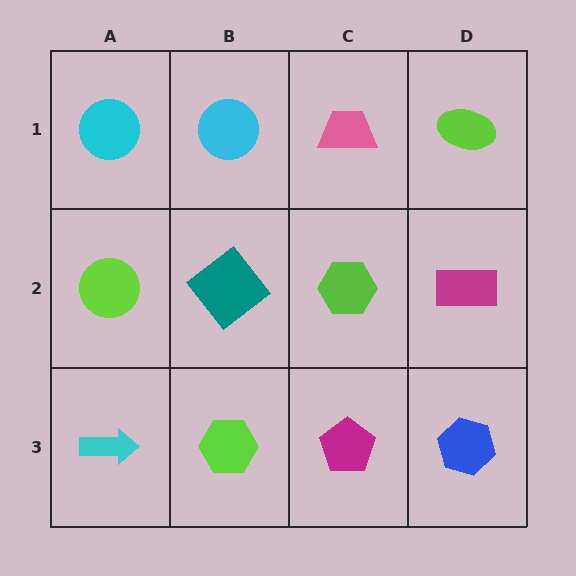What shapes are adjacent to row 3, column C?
A lime hexagon (row 2, column C), a lime hexagon (row 3, column B), a blue hexagon (row 3, column D).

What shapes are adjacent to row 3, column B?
A teal diamond (row 2, column B), a cyan arrow (row 3, column A), a magenta pentagon (row 3, column C).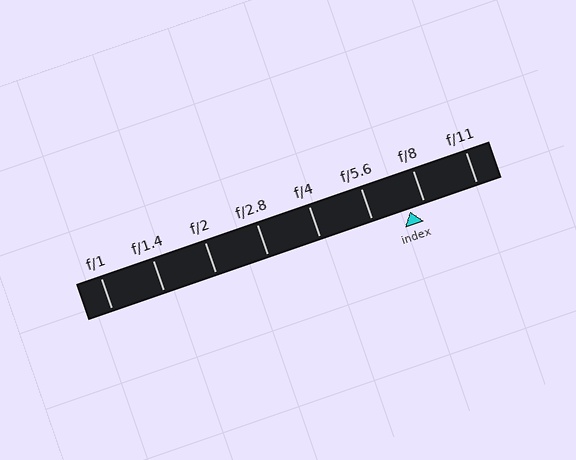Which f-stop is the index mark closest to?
The index mark is closest to f/8.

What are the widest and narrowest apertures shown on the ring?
The widest aperture shown is f/1 and the narrowest is f/11.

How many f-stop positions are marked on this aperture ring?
There are 8 f-stop positions marked.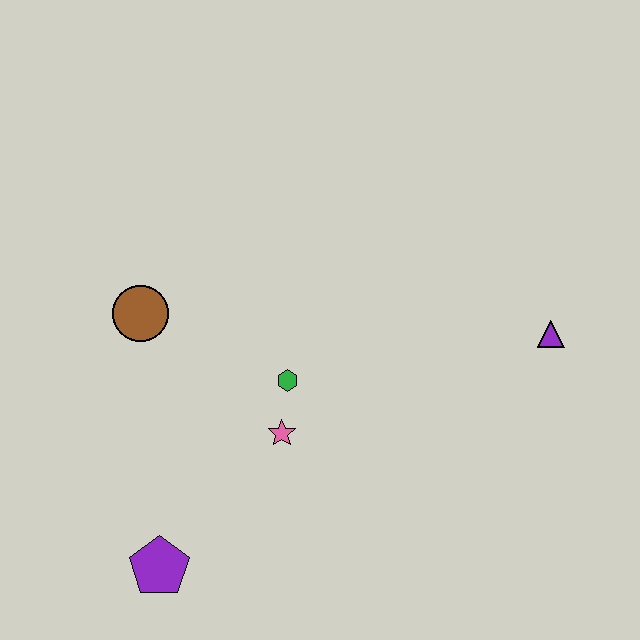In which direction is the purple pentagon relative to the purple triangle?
The purple pentagon is to the left of the purple triangle.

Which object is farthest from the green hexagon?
The purple triangle is farthest from the green hexagon.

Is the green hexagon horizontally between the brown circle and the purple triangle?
Yes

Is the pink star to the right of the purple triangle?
No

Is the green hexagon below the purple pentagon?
No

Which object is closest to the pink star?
The green hexagon is closest to the pink star.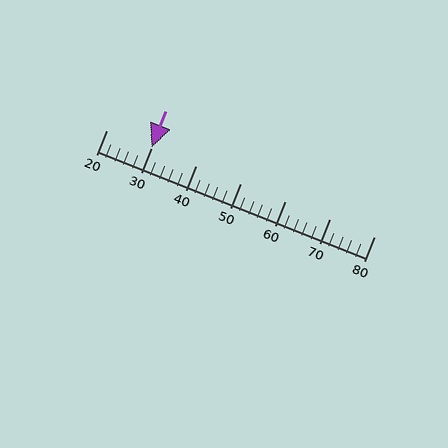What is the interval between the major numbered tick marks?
The major tick marks are spaced 10 units apart.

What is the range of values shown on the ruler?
The ruler shows values from 20 to 80.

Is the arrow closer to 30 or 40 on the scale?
The arrow is closer to 30.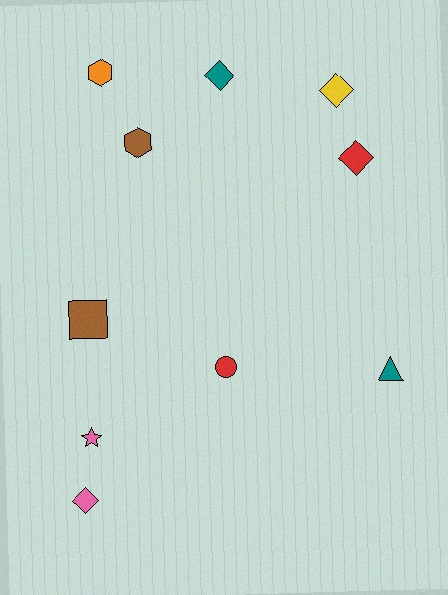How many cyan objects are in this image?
There are no cyan objects.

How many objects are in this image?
There are 10 objects.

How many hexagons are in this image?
There are 2 hexagons.